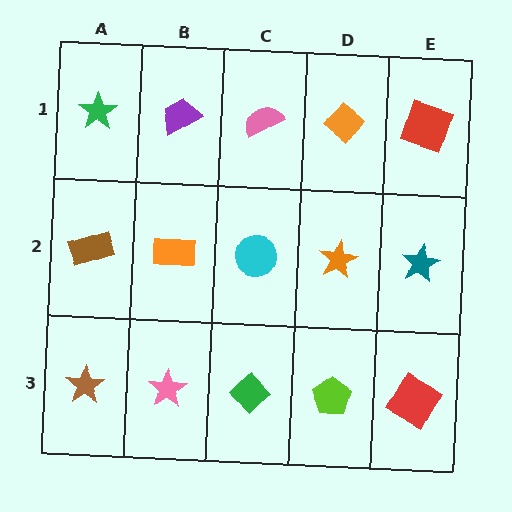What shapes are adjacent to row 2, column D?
An orange diamond (row 1, column D), a lime pentagon (row 3, column D), a cyan circle (row 2, column C), a teal star (row 2, column E).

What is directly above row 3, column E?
A teal star.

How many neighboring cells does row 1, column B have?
3.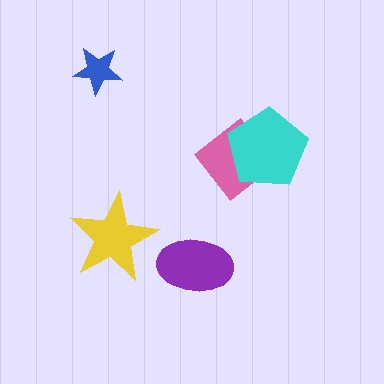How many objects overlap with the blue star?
0 objects overlap with the blue star.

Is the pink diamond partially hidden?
Yes, it is partially covered by another shape.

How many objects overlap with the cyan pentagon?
1 object overlaps with the cyan pentagon.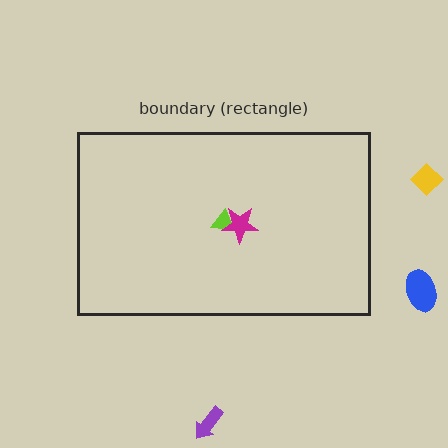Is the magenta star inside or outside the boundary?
Inside.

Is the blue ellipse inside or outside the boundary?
Outside.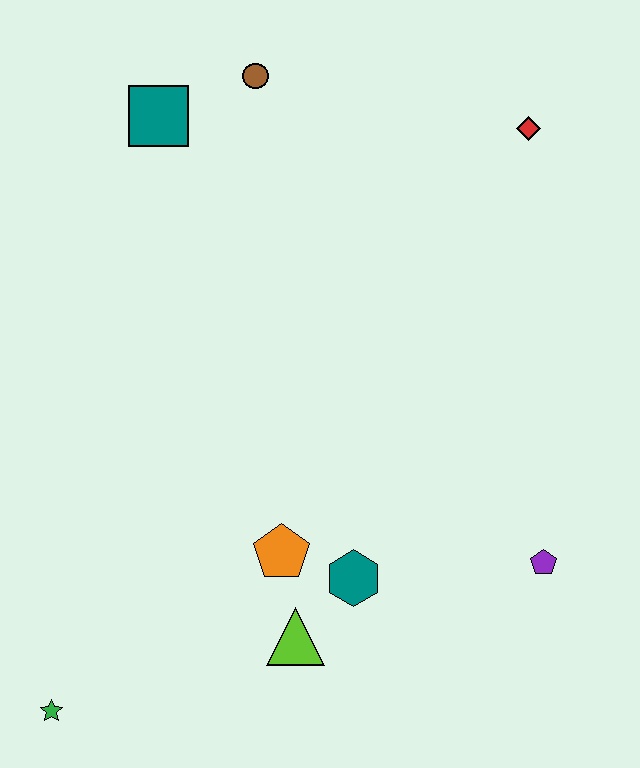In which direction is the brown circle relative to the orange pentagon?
The brown circle is above the orange pentagon.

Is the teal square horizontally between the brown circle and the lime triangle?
No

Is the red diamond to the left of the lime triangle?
No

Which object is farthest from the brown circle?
The green star is farthest from the brown circle.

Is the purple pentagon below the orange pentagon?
Yes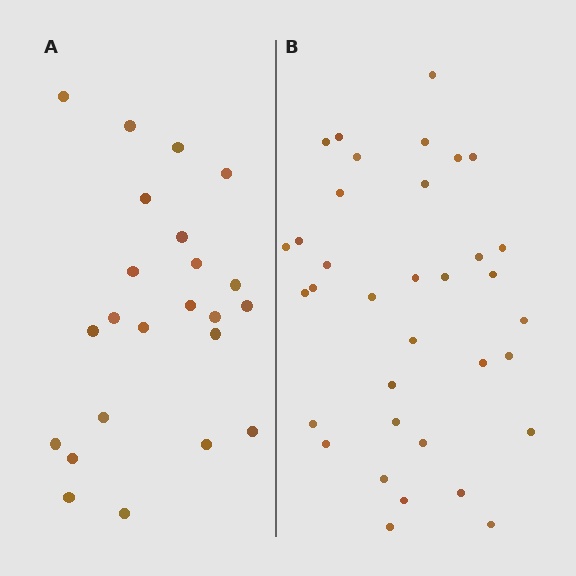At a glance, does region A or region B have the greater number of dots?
Region B (the right region) has more dots.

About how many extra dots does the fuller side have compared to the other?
Region B has roughly 12 or so more dots than region A.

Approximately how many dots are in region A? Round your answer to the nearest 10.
About 20 dots. (The exact count is 23, which rounds to 20.)